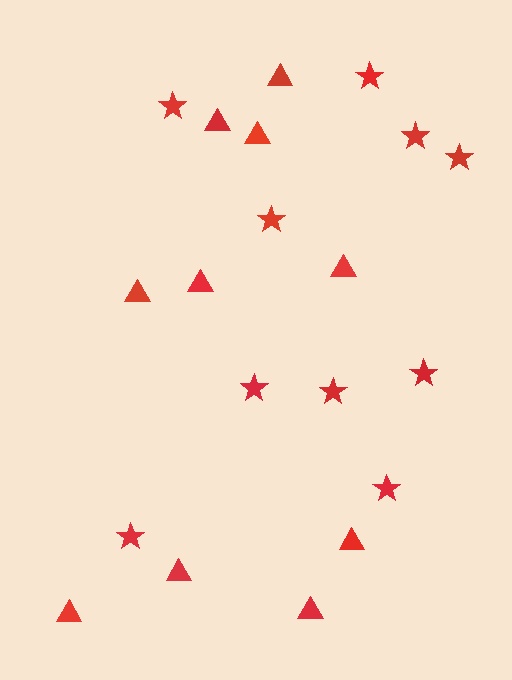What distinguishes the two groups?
There are 2 groups: one group of stars (10) and one group of triangles (10).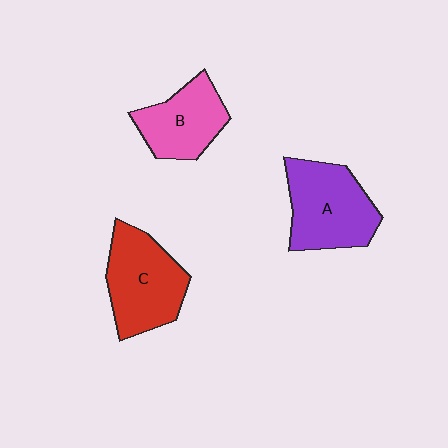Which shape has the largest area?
Shape A (purple).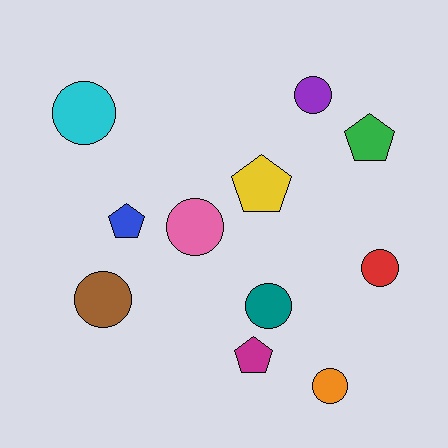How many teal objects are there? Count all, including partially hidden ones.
There is 1 teal object.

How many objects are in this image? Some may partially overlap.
There are 11 objects.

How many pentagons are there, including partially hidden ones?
There are 4 pentagons.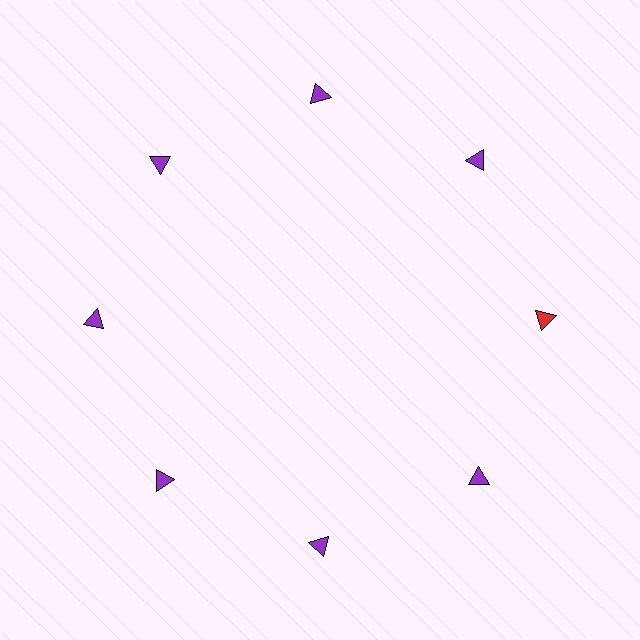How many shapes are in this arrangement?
There are 8 shapes arranged in a ring pattern.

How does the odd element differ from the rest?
It has a different color: red instead of purple.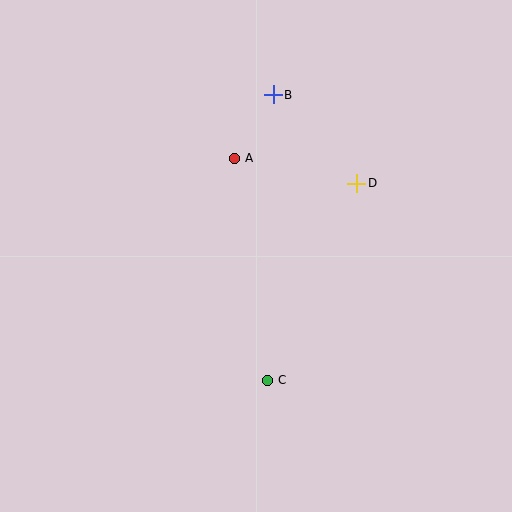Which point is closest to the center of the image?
Point A at (234, 158) is closest to the center.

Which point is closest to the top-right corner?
Point D is closest to the top-right corner.